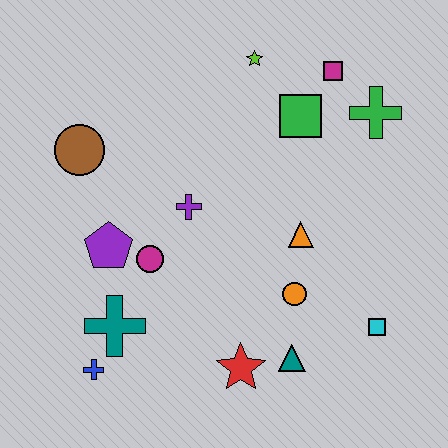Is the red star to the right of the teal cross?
Yes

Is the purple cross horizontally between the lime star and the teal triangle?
No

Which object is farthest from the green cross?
The blue cross is farthest from the green cross.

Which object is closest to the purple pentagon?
The magenta circle is closest to the purple pentagon.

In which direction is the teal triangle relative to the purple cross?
The teal triangle is below the purple cross.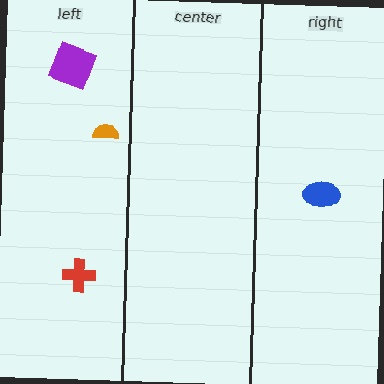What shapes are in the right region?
The blue ellipse.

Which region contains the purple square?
The left region.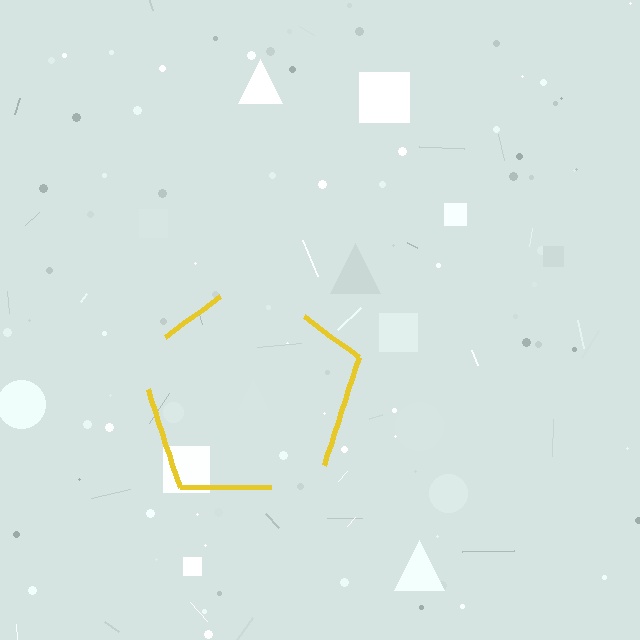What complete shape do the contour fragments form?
The contour fragments form a pentagon.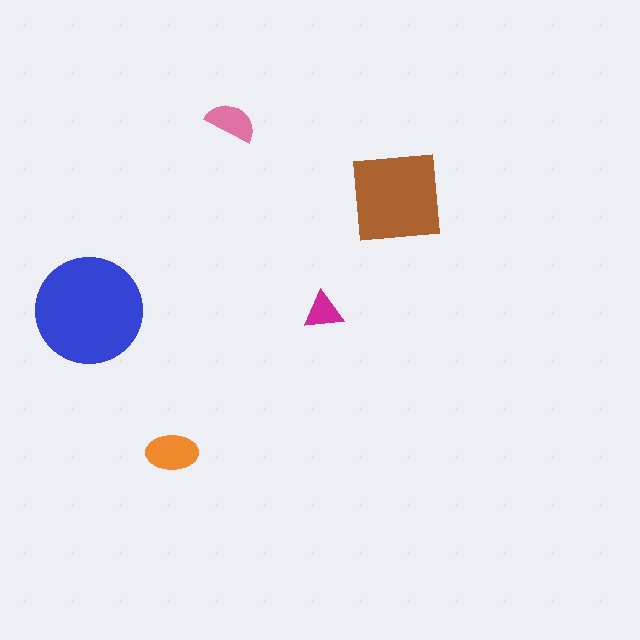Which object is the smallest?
The magenta triangle.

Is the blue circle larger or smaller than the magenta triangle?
Larger.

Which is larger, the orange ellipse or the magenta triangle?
The orange ellipse.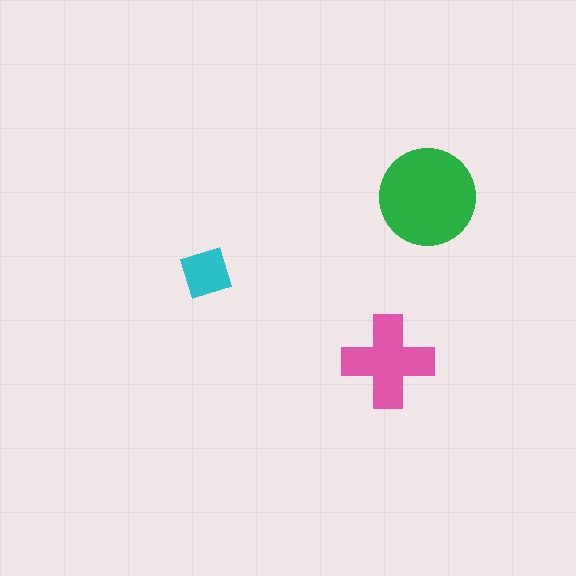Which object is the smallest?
The cyan diamond.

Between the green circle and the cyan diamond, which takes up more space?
The green circle.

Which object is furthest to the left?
The cyan diamond is leftmost.